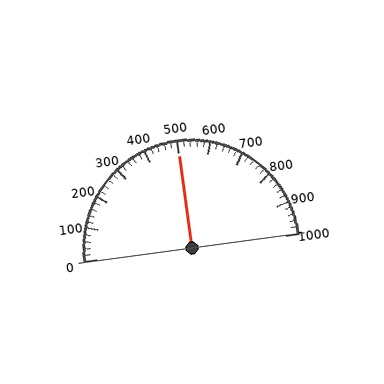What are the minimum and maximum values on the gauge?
The gauge ranges from 0 to 1000.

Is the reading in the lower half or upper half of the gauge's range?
The reading is in the upper half of the range (0 to 1000).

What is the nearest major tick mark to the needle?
The nearest major tick mark is 500.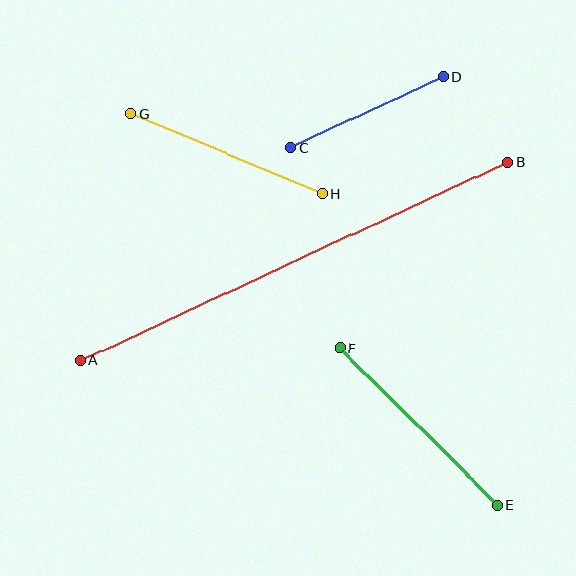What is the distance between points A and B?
The distance is approximately 471 pixels.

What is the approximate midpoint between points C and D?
The midpoint is at approximately (367, 112) pixels.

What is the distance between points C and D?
The distance is approximately 168 pixels.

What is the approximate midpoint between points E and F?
The midpoint is at approximately (419, 426) pixels.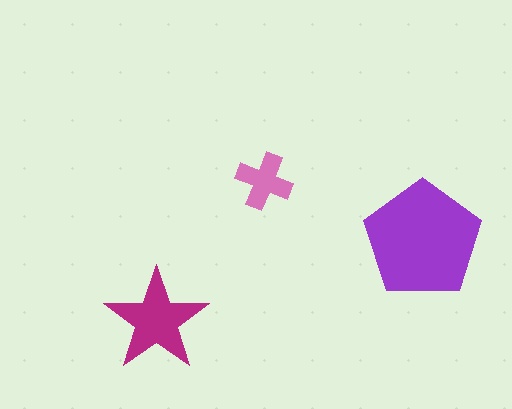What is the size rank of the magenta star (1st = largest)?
2nd.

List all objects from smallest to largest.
The pink cross, the magenta star, the purple pentagon.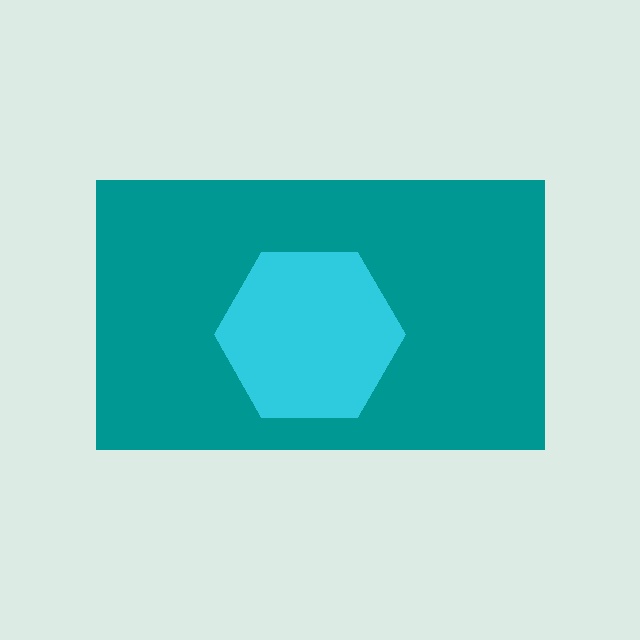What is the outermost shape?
The teal rectangle.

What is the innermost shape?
The cyan hexagon.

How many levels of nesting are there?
2.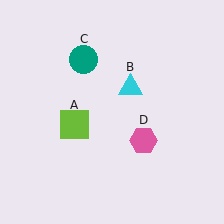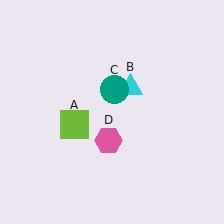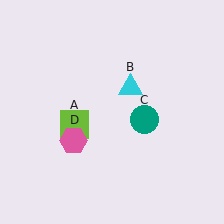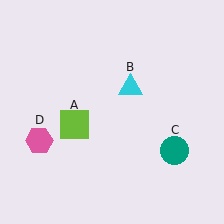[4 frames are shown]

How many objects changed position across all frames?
2 objects changed position: teal circle (object C), pink hexagon (object D).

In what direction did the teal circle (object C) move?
The teal circle (object C) moved down and to the right.